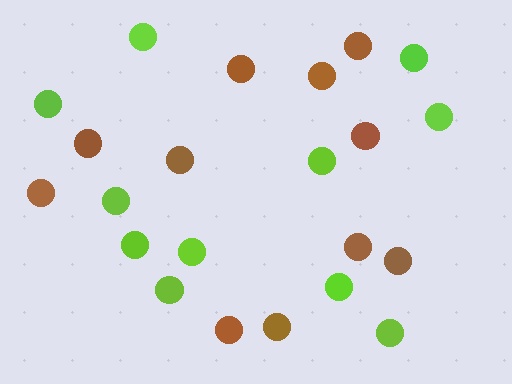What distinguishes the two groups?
There are 2 groups: one group of lime circles (11) and one group of brown circles (11).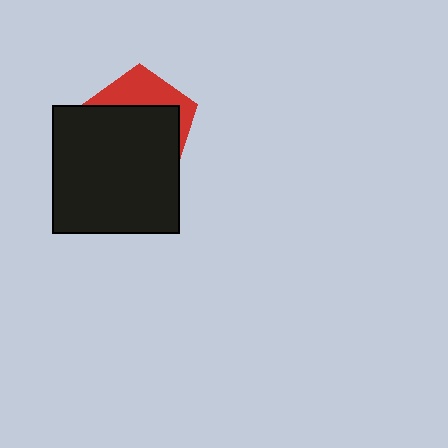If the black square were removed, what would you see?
You would see the complete red pentagon.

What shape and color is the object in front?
The object in front is a black square.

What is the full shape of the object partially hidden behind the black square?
The partially hidden object is a red pentagon.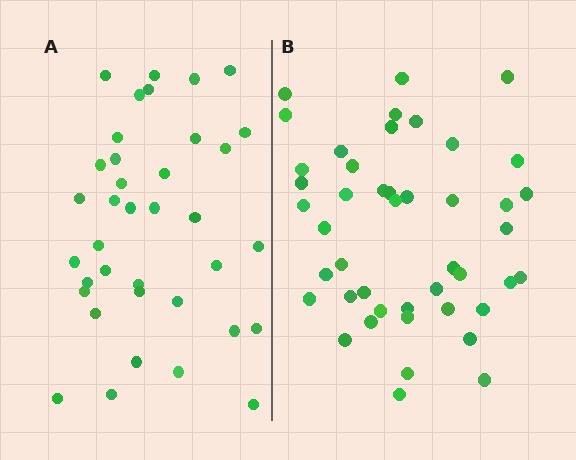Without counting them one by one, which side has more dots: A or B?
Region B (the right region) has more dots.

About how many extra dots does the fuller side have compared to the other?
Region B has roughly 8 or so more dots than region A.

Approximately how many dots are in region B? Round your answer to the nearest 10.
About 40 dots. (The exact count is 45, which rounds to 40.)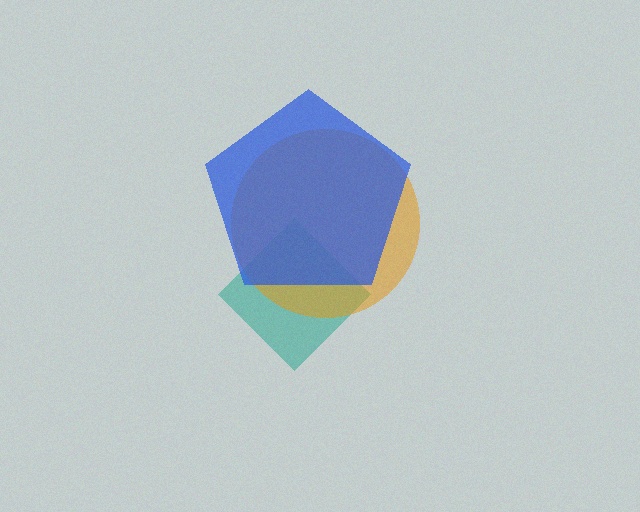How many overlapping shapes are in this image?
There are 3 overlapping shapes in the image.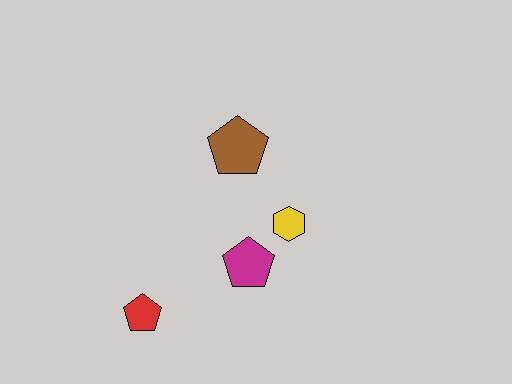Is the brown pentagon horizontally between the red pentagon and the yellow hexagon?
Yes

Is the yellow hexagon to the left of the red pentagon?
No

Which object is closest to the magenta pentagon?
The yellow hexagon is closest to the magenta pentagon.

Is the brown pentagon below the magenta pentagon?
No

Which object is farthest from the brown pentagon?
The red pentagon is farthest from the brown pentagon.